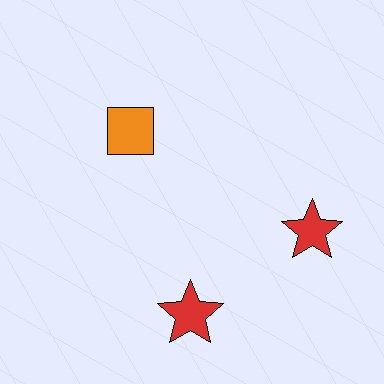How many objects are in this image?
There are 3 objects.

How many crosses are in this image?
There are no crosses.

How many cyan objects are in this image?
There are no cyan objects.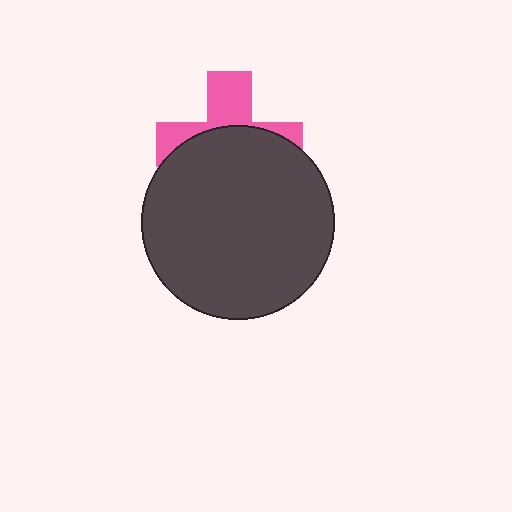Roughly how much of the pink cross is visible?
A small part of it is visible (roughly 39%).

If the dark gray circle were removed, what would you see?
You would see the complete pink cross.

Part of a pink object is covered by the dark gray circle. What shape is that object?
It is a cross.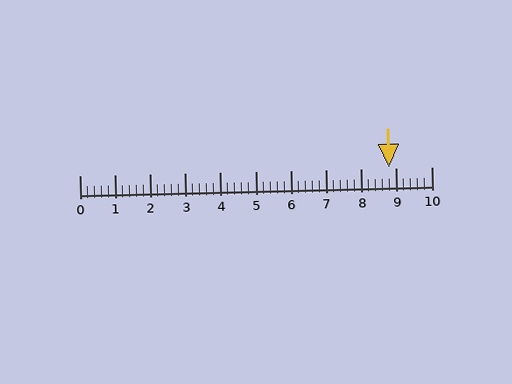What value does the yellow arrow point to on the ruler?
The yellow arrow points to approximately 8.8.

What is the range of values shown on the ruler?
The ruler shows values from 0 to 10.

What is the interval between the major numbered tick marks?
The major tick marks are spaced 1 units apart.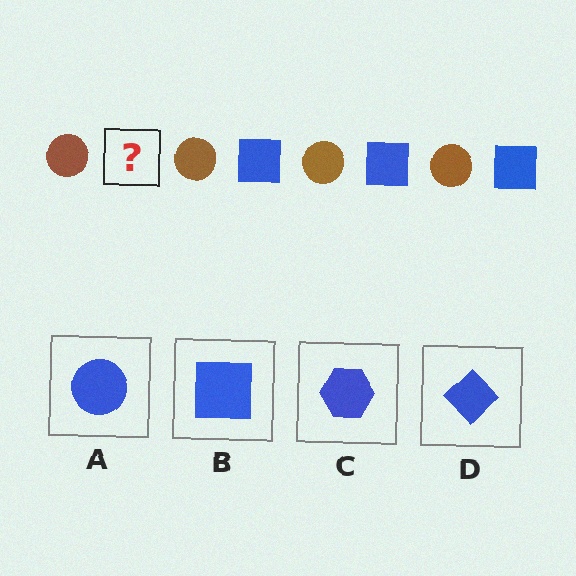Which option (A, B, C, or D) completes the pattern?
B.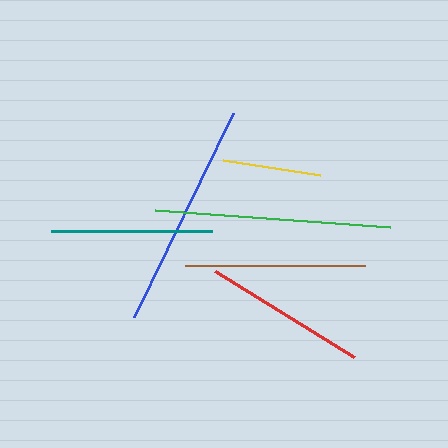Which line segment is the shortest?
The yellow line is the shortest at approximately 98 pixels.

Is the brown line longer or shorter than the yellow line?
The brown line is longer than the yellow line.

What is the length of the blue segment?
The blue segment is approximately 226 pixels long.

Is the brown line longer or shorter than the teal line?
The brown line is longer than the teal line.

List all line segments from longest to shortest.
From longest to shortest: green, blue, brown, red, teal, yellow.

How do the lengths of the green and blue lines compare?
The green and blue lines are approximately the same length.